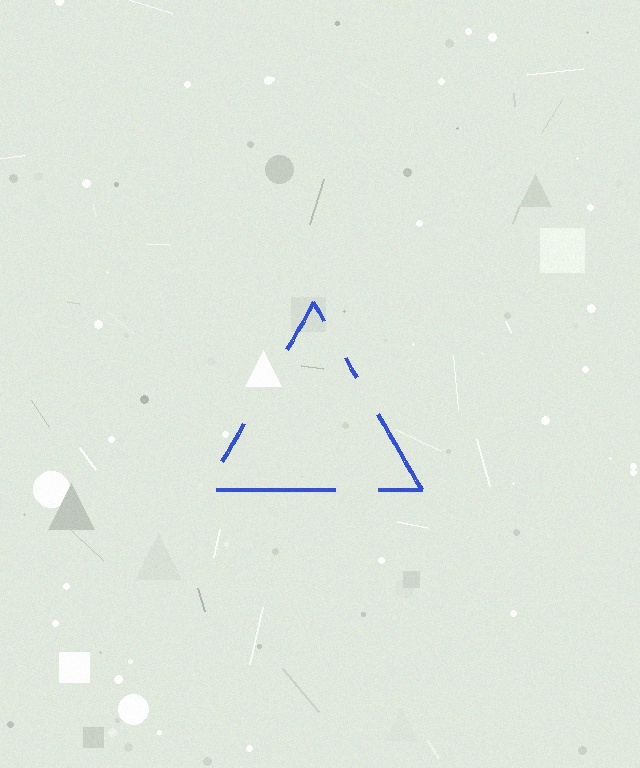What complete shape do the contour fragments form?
The contour fragments form a triangle.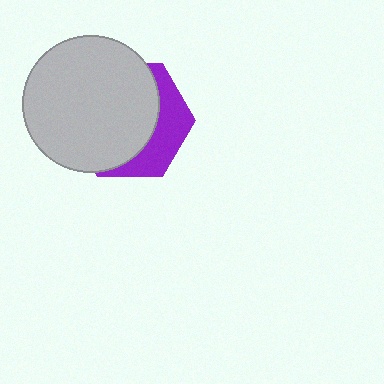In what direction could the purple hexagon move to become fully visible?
The purple hexagon could move toward the lower-right. That would shift it out from behind the light gray circle entirely.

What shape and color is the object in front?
The object in front is a light gray circle.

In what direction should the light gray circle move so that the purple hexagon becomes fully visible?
The light gray circle should move toward the upper-left. That is the shortest direction to clear the overlap and leave the purple hexagon fully visible.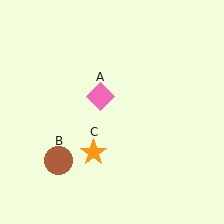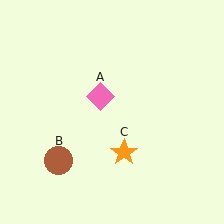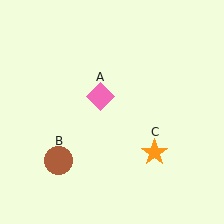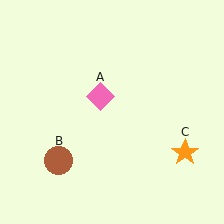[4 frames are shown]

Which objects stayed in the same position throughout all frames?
Pink diamond (object A) and brown circle (object B) remained stationary.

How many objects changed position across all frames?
1 object changed position: orange star (object C).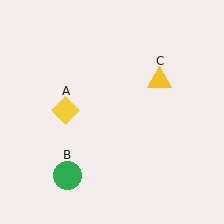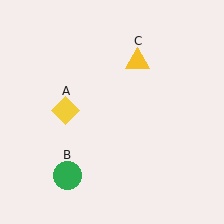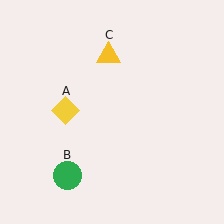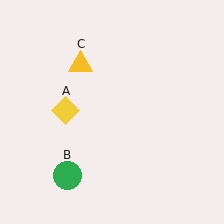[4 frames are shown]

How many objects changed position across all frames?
1 object changed position: yellow triangle (object C).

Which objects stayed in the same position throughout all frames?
Yellow diamond (object A) and green circle (object B) remained stationary.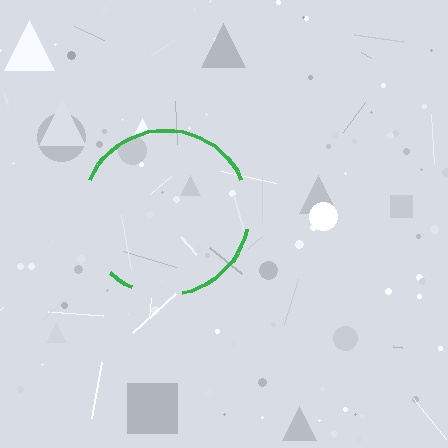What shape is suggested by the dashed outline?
The dashed outline suggests a circle.